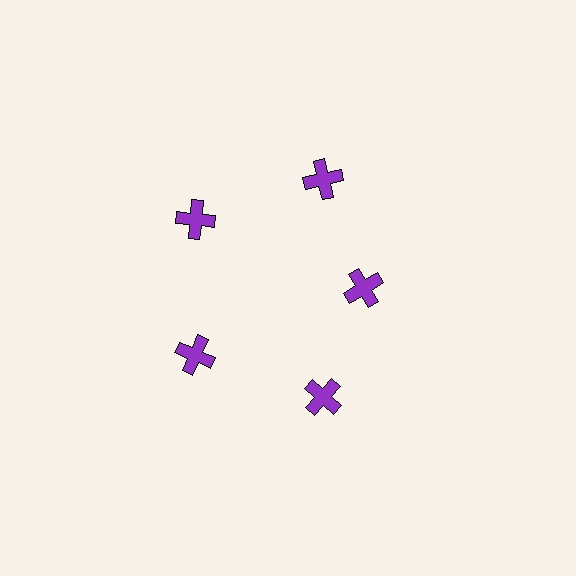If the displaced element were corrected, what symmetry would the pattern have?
It would have 5-fold rotational symmetry — the pattern would map onto itself every 72 degrees.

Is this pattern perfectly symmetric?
No. The 5 purple crosses are arranged in a ring, but one element near the 3 o'clock position is pulled inward toward the center, breaking the 5-fold rotational symmetry.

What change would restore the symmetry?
The symmetry would be restored by moving it outward, back onto the ring so that all 5 crosses sit at equal angles and equal distance from the center.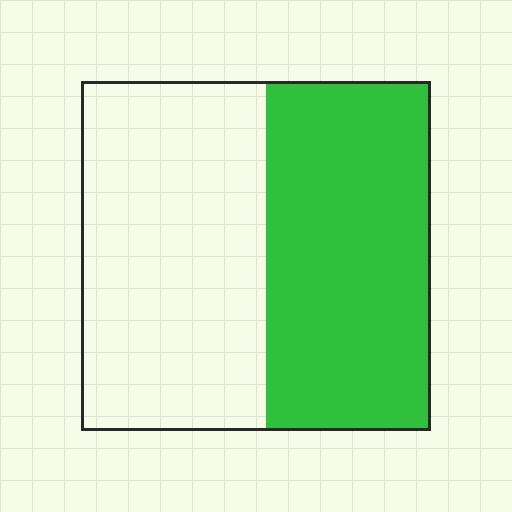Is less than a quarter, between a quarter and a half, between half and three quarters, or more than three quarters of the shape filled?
Between a quarter and a half.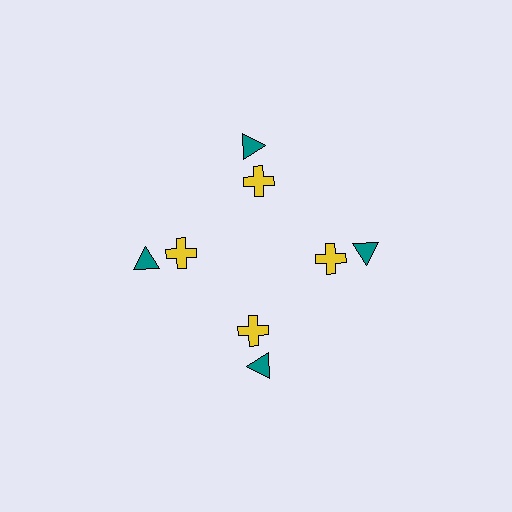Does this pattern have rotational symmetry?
Yes, this pattern has 4-fold rotational symmetry. It looks the same after rotating 90 degrees around the center.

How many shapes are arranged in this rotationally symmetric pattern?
There are 8 shapes, arranged in 4 groups of 2.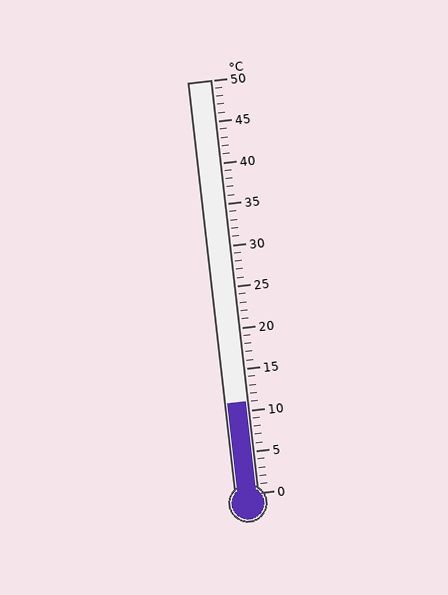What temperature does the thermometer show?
The thermometer shows approximately 11°C.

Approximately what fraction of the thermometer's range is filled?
The thermometer is filled to approximately 20% of its range.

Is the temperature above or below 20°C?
The temperature is below 20°C.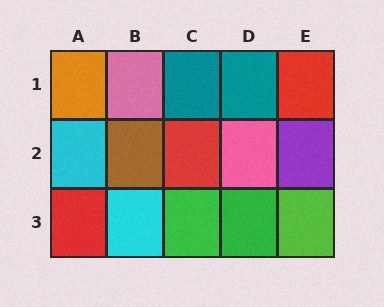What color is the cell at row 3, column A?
Red.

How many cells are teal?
2 cells are teal.